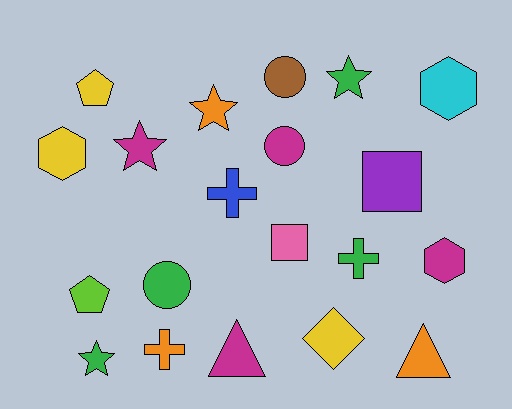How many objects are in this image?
There are 20 objects.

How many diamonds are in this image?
There is 1 diamond.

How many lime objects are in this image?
There is 1 lime object.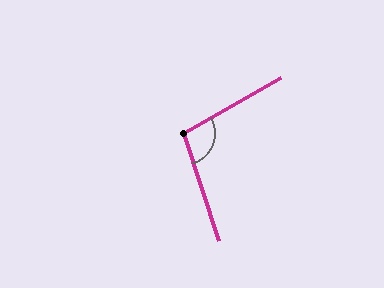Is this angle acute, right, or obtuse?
It is obtuse.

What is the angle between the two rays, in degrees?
Approximately 101 degrees.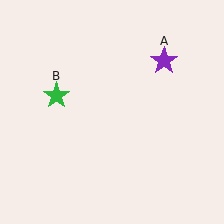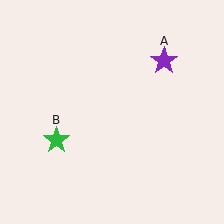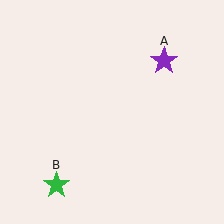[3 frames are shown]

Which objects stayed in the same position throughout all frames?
Purple star (object A) remained stationary.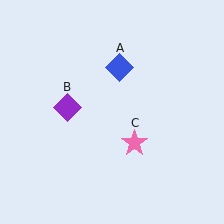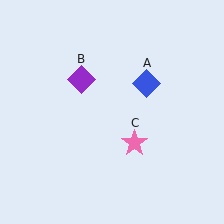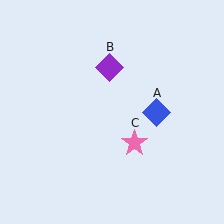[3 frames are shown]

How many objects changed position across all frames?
2 objects changed position: blue diamond (object A), purple diamond (object B).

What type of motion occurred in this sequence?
The blue diamond (object A), purple diamond (object B) rotated clockwise around the center of the scene.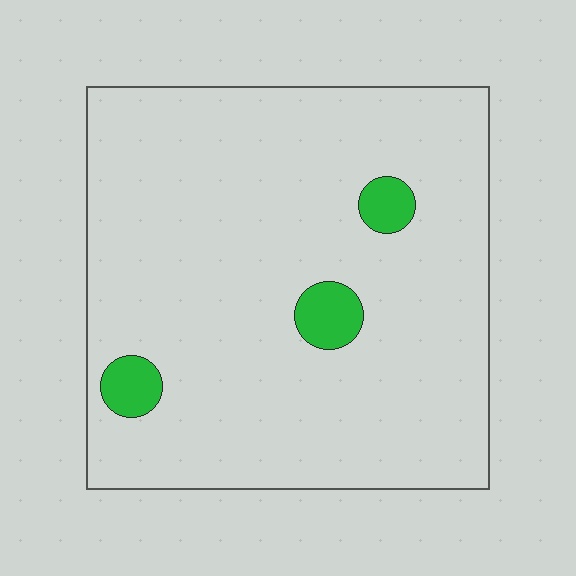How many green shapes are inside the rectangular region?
3.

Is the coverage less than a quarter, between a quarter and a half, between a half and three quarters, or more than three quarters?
Less than a quarter.